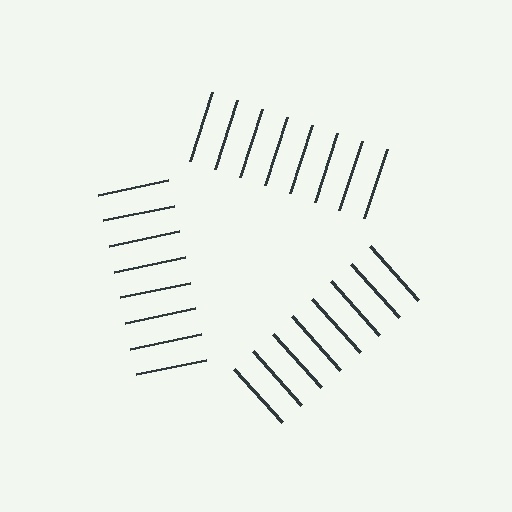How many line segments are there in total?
24 — 8 along each of the 3 edges.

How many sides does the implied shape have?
3 sides — the line-ends trace a triangle.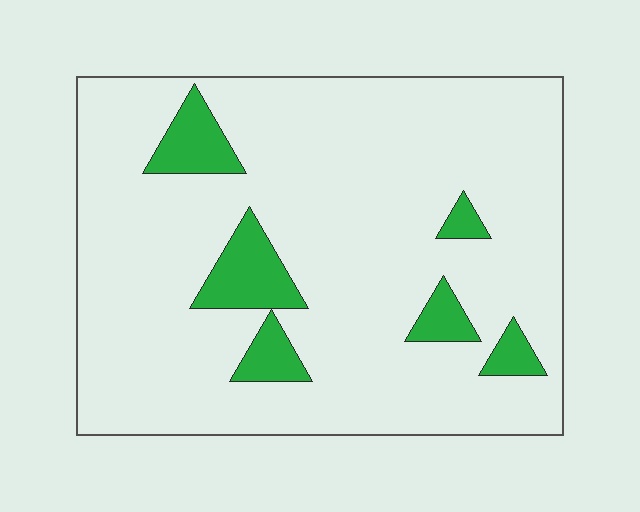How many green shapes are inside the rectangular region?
6.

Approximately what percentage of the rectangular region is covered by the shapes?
Approximately 10%.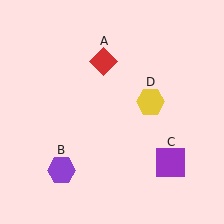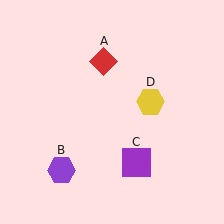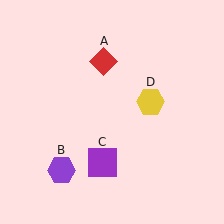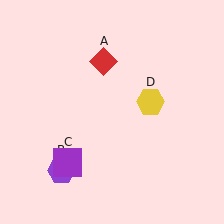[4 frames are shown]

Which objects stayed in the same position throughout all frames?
Red diamond (object A) and purple hexagon (object B) and yellow hexagon (object D) remained stationary.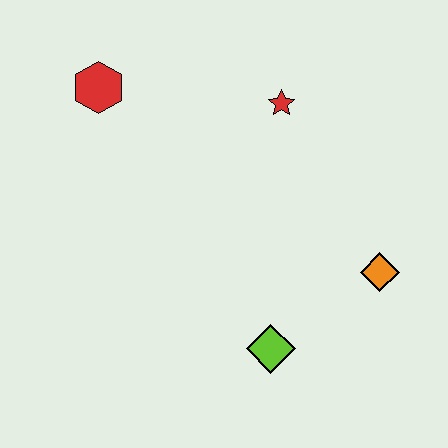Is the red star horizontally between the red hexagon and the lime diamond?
No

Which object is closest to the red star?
The red hexagon is closest to the red star.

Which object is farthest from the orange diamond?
The red hexagon is farthest from the orange diamond.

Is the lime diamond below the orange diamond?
Yes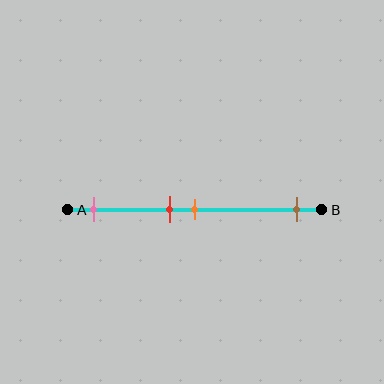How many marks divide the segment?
There are 4 marks dividing the segment.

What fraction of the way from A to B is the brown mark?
The brown mark is approximately 90% (0.9) of the way from A to B.